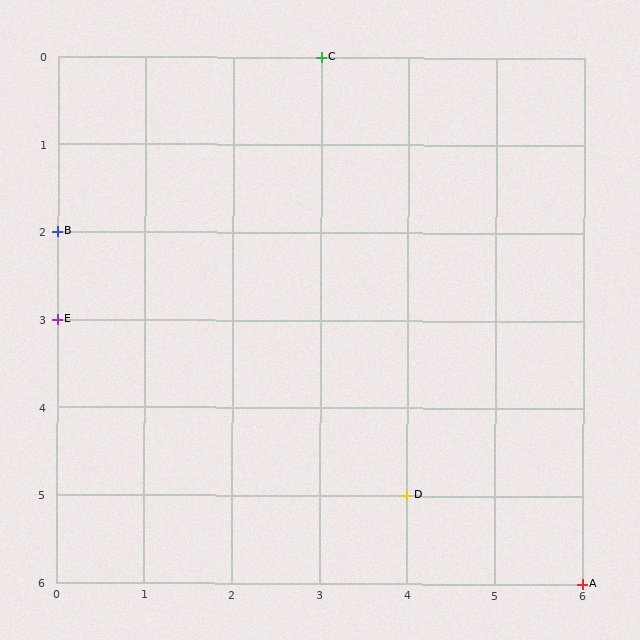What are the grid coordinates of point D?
Point D is at grid coordinates (4, 5).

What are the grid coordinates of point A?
Point A is at grid coordinates (6, 6).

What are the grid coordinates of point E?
Point E is at grid coordinates (0, 3).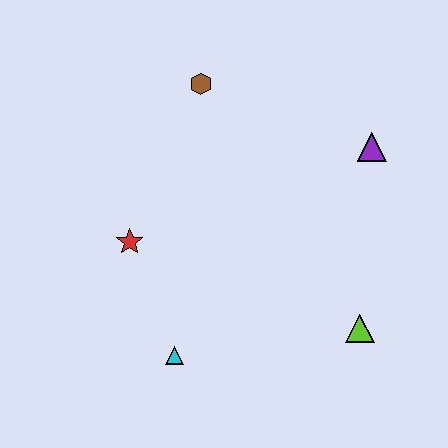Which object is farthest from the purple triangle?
The cyan triangle is farthest from the purple triangle.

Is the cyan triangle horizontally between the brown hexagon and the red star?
Yes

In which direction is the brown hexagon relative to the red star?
The brown hexagon is above the red star.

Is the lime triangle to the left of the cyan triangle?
No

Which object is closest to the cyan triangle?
The red star is closest to the cyan triangle.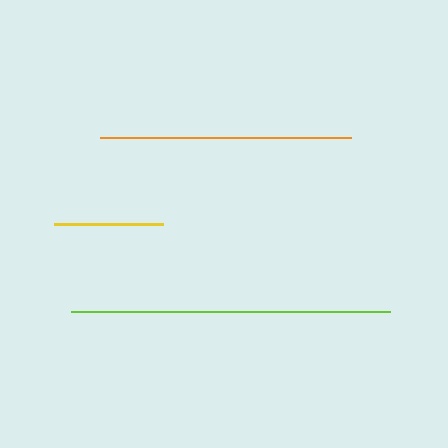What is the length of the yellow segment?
The yellow segment is approximately 109 pixels long.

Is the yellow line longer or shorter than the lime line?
The lime line is longer than the yellow line.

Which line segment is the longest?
The lime line is the longest at approximately 319 pixels.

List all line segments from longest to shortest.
From longest to shortest: lime, orange, yellow.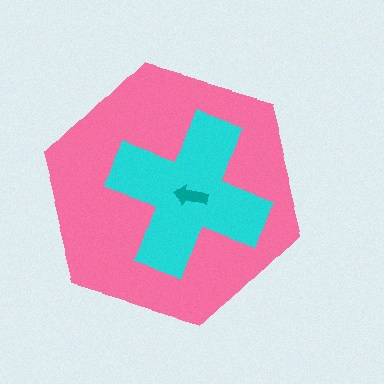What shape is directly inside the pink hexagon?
The cyan cross.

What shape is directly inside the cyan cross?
The teal arrow.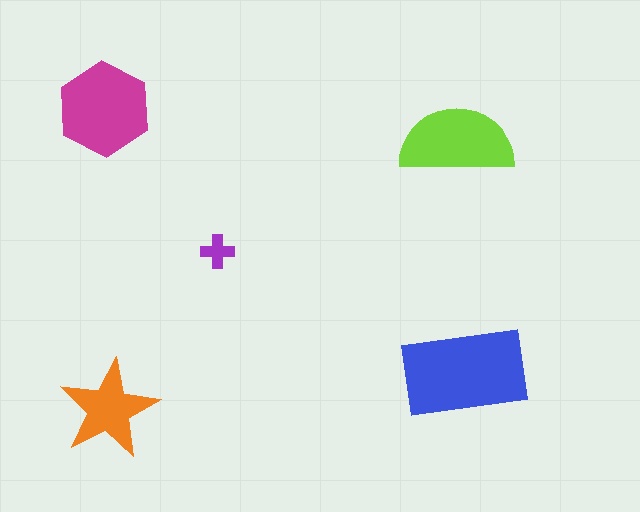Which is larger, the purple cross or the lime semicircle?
The lime semicircle.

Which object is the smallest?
The purple cross.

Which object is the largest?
The blue rectangle.